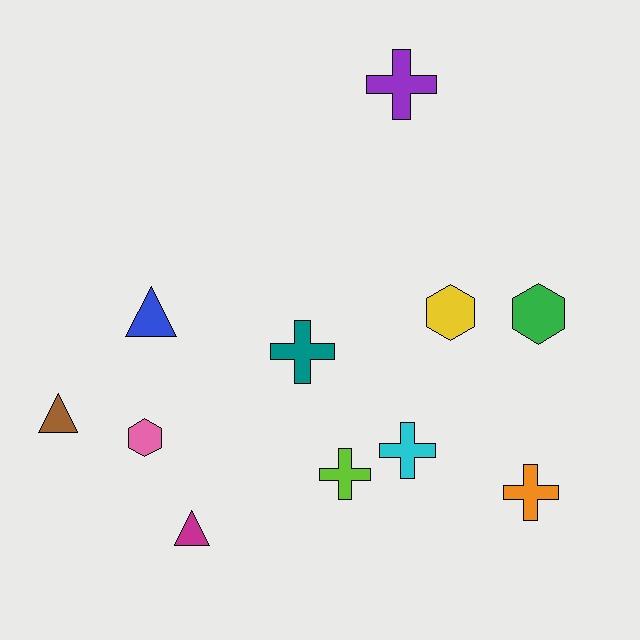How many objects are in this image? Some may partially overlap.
There are 11 objects.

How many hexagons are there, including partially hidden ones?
There are 3 hexagons.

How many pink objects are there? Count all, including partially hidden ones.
There is 1 pink object.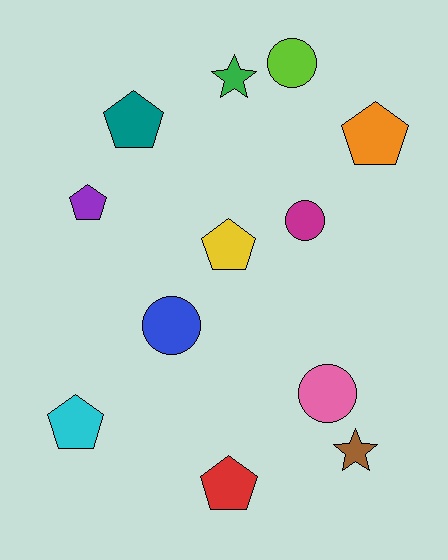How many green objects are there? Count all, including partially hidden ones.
There is 1 green object.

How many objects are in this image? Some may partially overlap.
There are 12 objects.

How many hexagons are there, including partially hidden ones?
There are no hexagons.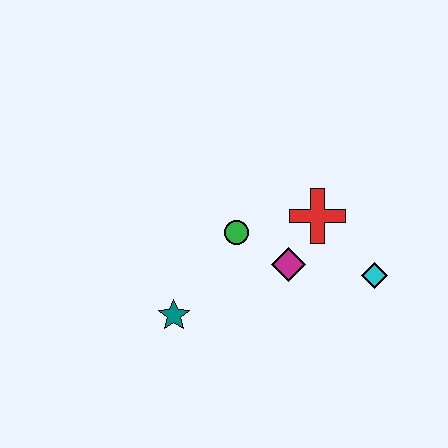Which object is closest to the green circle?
The magenta diamond is closest to the green circle.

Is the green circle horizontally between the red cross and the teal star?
Yes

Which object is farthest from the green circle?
The cyan diamond is farthest from the green circle.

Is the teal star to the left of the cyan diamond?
Yes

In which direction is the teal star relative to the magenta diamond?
The teal star is to the left of the magenta diamond.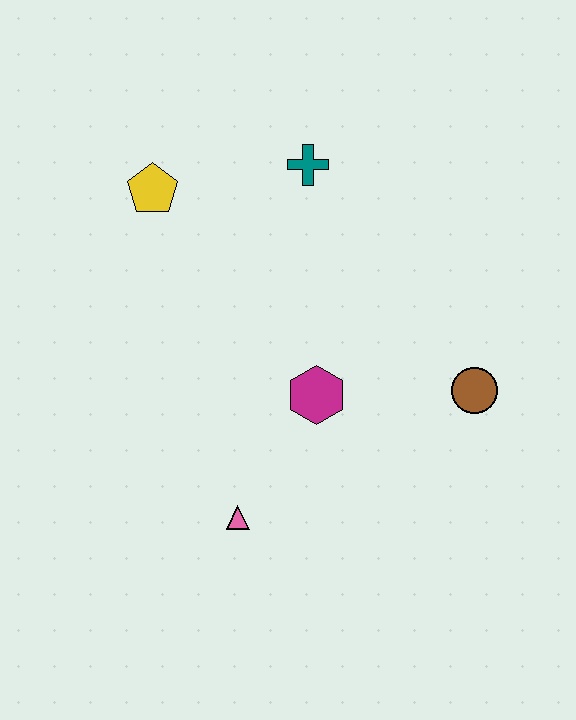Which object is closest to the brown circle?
The magenta hexagon is closest to the brown circle.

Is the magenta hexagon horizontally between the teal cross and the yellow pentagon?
No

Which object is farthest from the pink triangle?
The teal cross is farthest from the pink triangle.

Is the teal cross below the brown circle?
No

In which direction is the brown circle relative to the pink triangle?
The brown circle is to the right of the pink triangle.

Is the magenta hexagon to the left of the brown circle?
Yes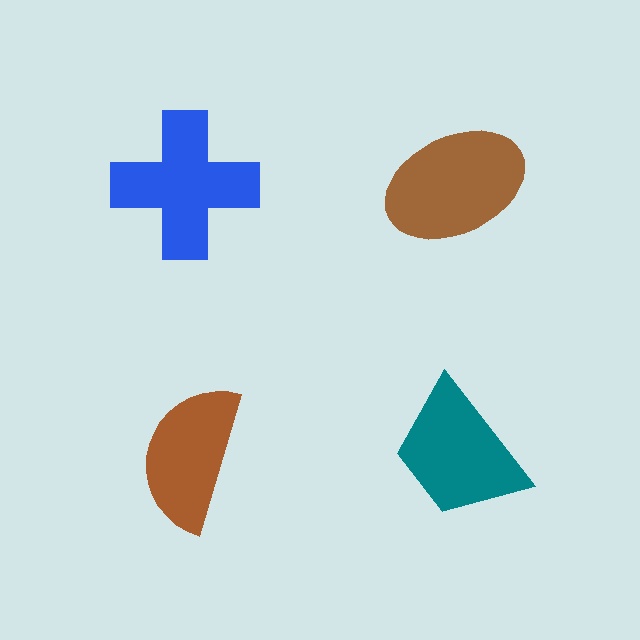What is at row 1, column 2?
A brown ellipse.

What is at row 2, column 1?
A brown semicircle.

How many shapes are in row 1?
2 shapes.